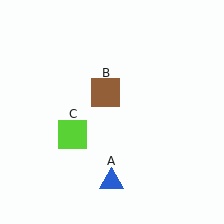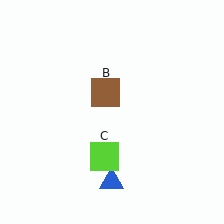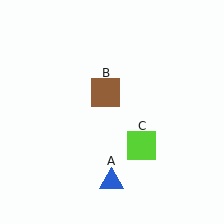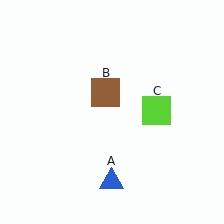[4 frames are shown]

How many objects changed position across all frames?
1 object changed position: lime square (object C).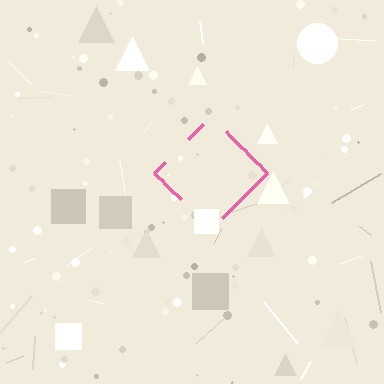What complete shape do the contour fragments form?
The contour fragments form a diamond.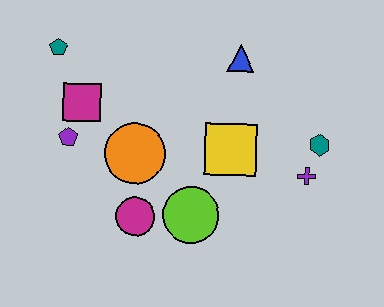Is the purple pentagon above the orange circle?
Yes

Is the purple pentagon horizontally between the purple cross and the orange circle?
No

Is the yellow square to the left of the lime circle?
No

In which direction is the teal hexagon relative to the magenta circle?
The teal hexagon is to the right of the magenta circle.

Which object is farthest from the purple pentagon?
The teal hexagon is farthest from the purple pentagon.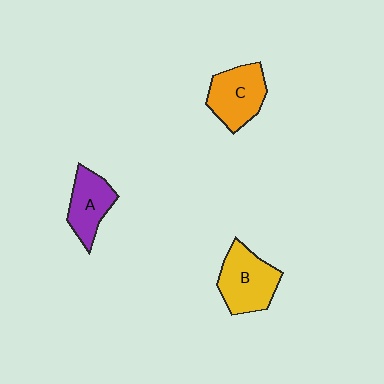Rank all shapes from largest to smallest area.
From largest to smallest: B (yellow), C (orange), A (purple).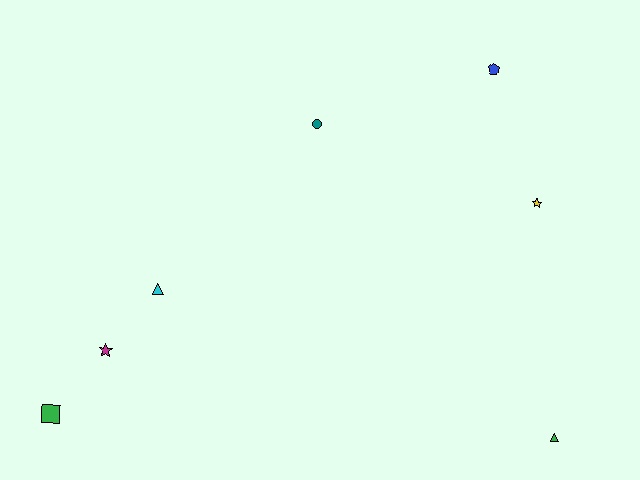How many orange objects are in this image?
There are no orange objects.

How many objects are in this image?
There are 7 objects.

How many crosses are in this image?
There are no crosses.